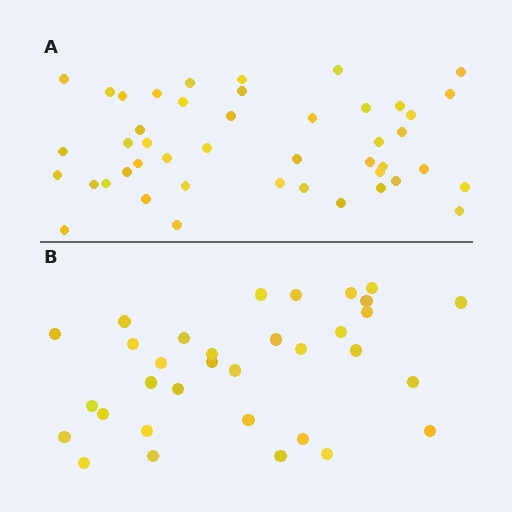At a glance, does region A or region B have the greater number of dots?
Region A (the top region) has more dots.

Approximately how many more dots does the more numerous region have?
Region A has roughly 12 or so more dots than region B.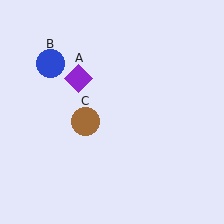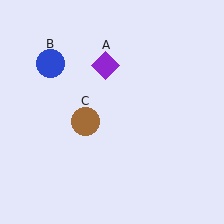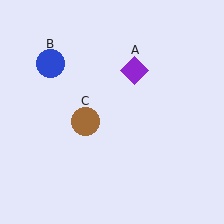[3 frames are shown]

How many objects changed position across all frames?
1 object changed position: purple diamond (object A).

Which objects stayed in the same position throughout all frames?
Blue circle (object B) and brown circle (object C) remained stationary.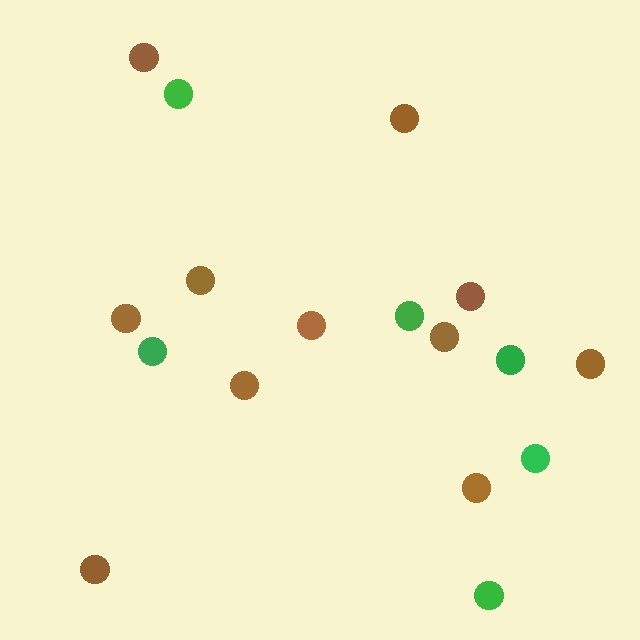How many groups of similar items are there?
There are 2 groups: one group of brown circles (11) and one group of green circles (6).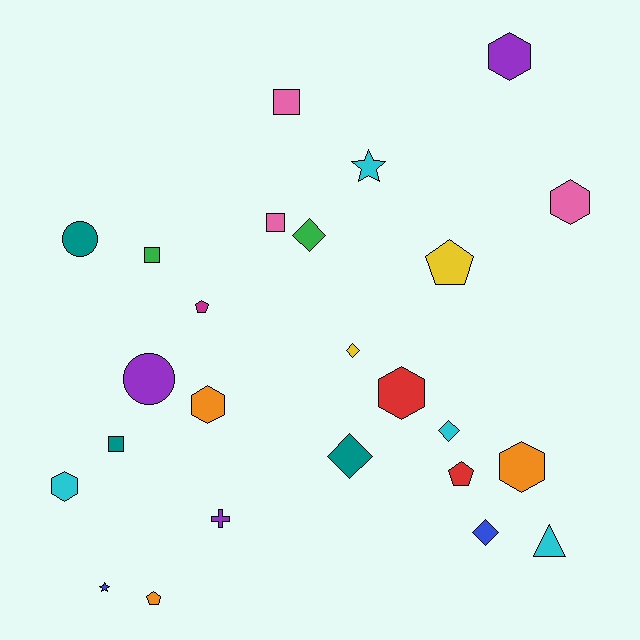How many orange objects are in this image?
There are 3 orange objects.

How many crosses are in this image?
There is 1 cross.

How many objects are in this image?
There are 25 objects.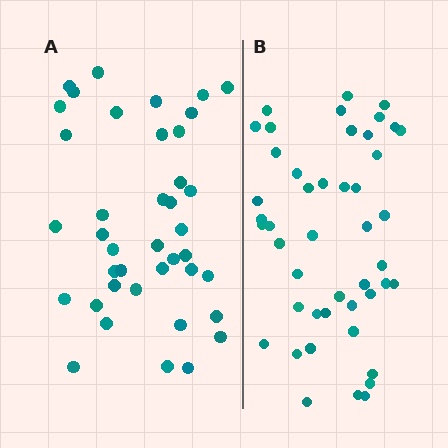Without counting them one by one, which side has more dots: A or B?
Region B (the right region) has more dots.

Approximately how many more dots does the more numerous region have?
Region B has about 6 more dots than region A.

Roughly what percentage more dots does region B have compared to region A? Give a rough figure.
About 15% more.